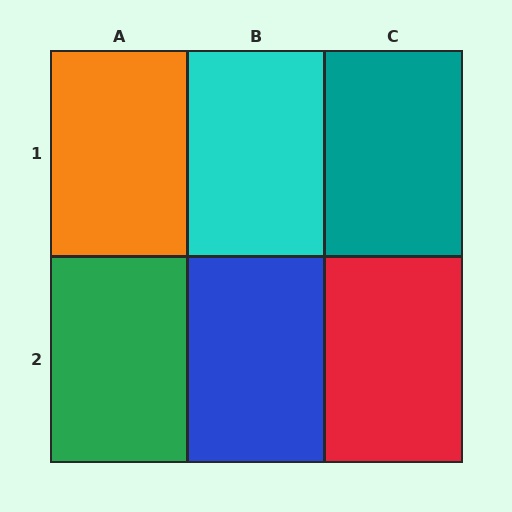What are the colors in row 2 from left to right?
Green, blue, red.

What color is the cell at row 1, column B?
Cyan.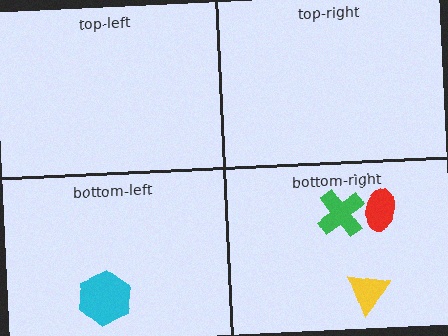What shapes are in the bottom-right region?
The green cross, the yellow triangle, the red ellipse.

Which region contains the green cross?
The bottom-right region.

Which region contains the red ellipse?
The bottom-right region.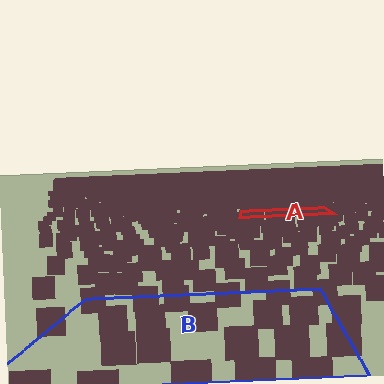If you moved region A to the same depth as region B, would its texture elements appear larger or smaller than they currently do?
They would appear larger. At a closer depth, the same texture elements are projected at a bigger on-screen size.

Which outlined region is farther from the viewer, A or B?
Region A is farther from the viewer — the texture elements inside it appear smaller and more densely packed.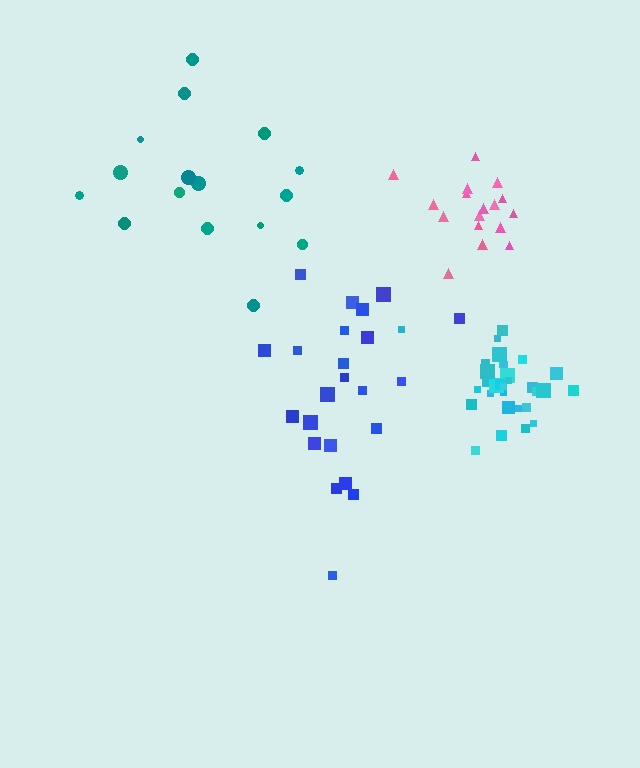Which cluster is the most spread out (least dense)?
Teal.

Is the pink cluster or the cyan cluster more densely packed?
Cyan.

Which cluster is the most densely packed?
Cyan.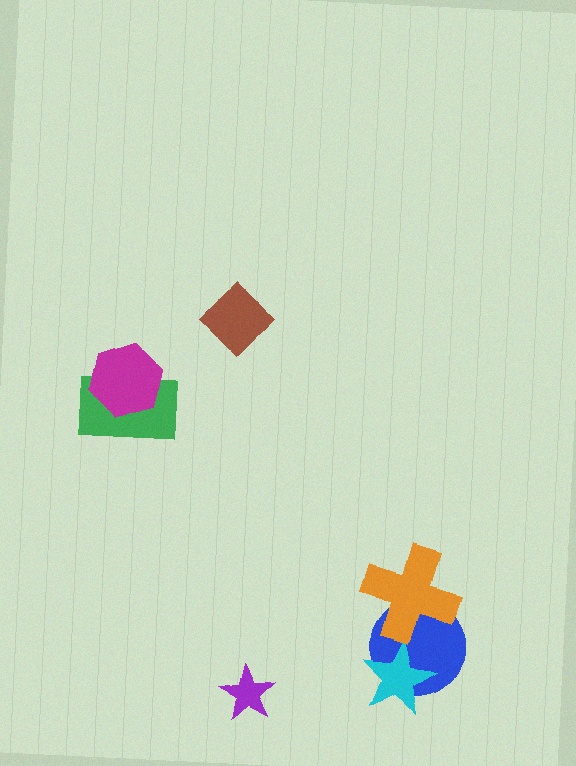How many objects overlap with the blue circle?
2 objects overlap with the blue circle.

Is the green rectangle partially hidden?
Yes, it is partially covered by another shape.